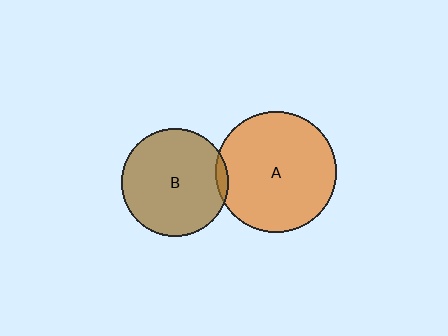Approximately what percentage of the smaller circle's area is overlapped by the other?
Approximately 5%.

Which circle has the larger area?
Circle A (orange).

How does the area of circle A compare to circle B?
Approximately 1.3 times.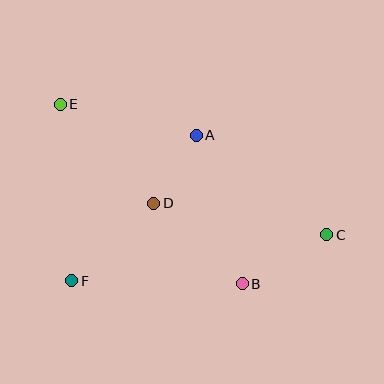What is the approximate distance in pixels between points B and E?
The distance between B and E is approximately 256 pixels.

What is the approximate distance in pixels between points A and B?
The distance between A and B is approximately 156 pixels.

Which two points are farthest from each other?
Points C and E are farthest from each other.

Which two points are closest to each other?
Points A and D are closest to each other.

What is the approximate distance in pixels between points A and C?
The distance between A and C is approximately 164 pixels.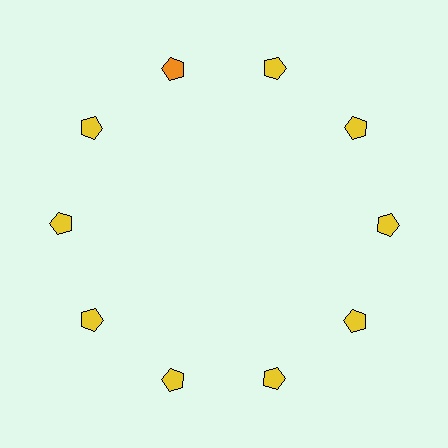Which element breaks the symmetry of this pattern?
The orange pentagon at roughly the 11 o'clock position breaks the symmetry. All other shapes are yellow pentagons.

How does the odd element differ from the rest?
It has a different color: orange instead of yellow.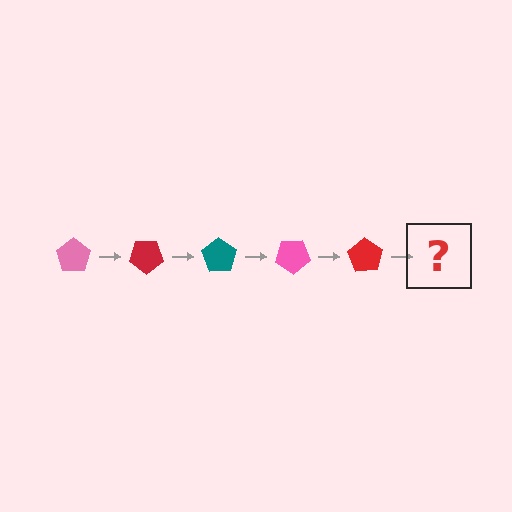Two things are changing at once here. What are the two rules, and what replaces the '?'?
The two rules are that it rotates 35 degrees each step and the color cycles through pink, red, and teal. The '?' should be a teal pentagon, rotated 175 degrees from the start.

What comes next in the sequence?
The next element should be a teal pentagon, rotated 175 degrees from the start.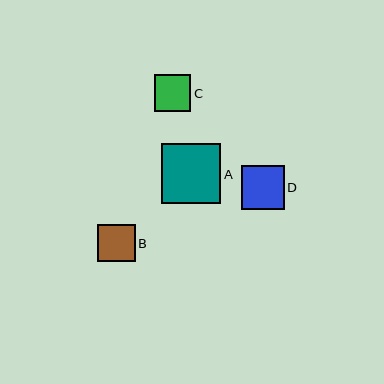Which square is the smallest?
Square C is the smallest with a size of approximately 37 pixels.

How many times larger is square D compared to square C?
Square D is approximately 1.2 times the size of square C.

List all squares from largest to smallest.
From largest to smallest: A, D, B, C.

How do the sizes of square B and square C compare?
Square B and square C are approximately the same size.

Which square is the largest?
Square A is the largest with a size of approximately 60 pixels.